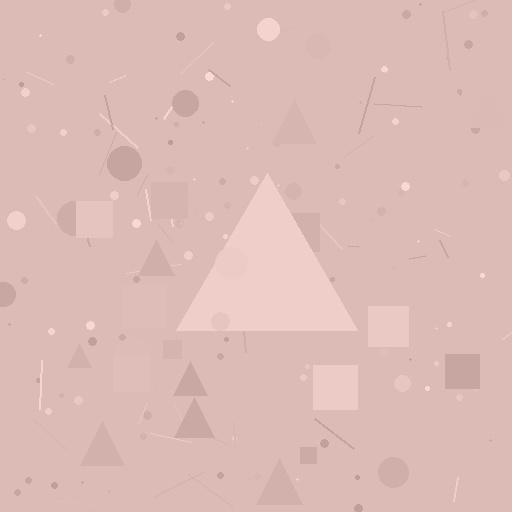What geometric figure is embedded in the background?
A triangle is embedded in the background.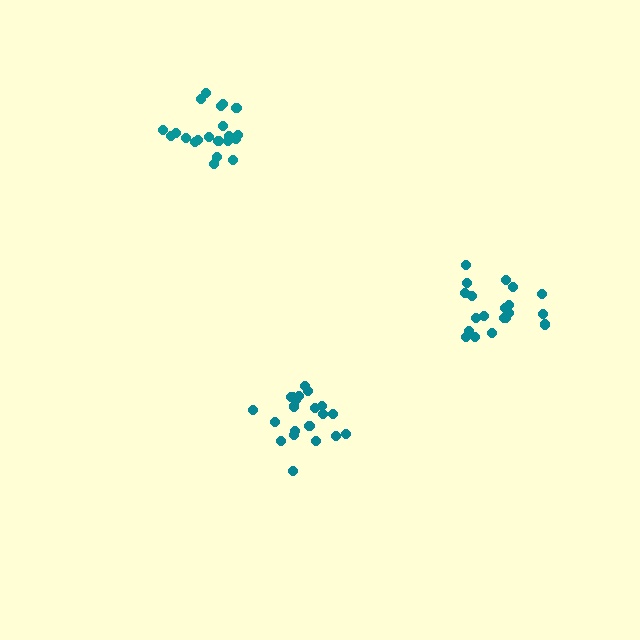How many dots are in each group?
Group 1: 21 dots, Group 2: 21 dots, Group 3: 20 dots (62 total).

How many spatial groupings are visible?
There are 3 spatial groupings.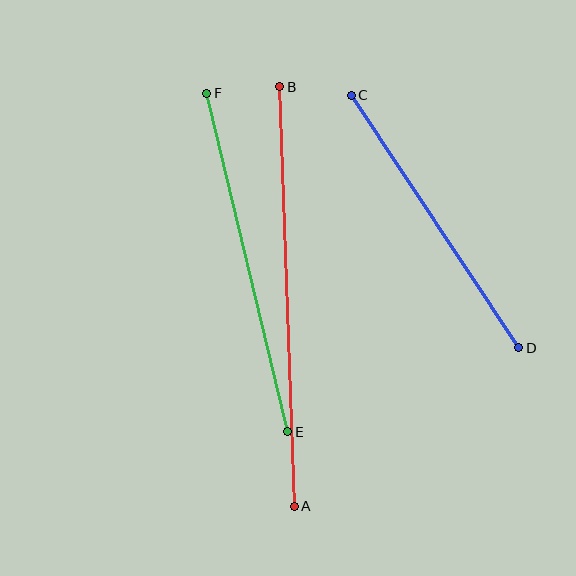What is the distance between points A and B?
The distance is approximately 419 pixels.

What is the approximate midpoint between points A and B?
The midpoint is at approximately (287, 296) pixels.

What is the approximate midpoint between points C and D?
The midpoint is at approximately (435, 222) pixels.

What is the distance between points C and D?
The distance is approximately 303 pixels.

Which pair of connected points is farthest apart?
Points A and B are farthest apart.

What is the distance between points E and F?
The distance is approximately 348 pixels.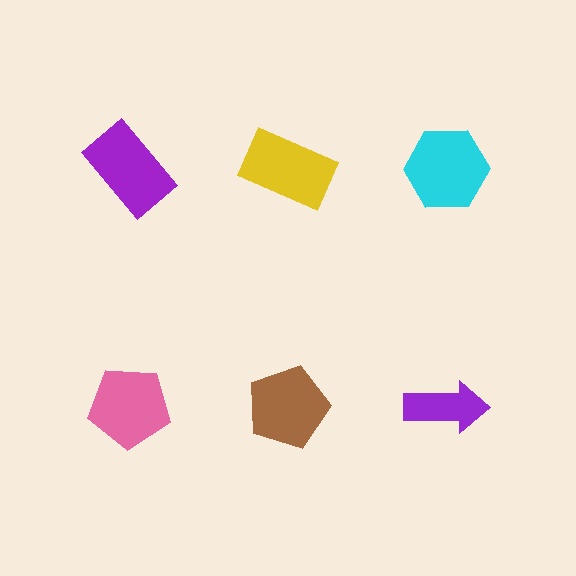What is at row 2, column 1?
A pink pentagon.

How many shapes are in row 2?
3 shapes.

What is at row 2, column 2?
A brown pentagon.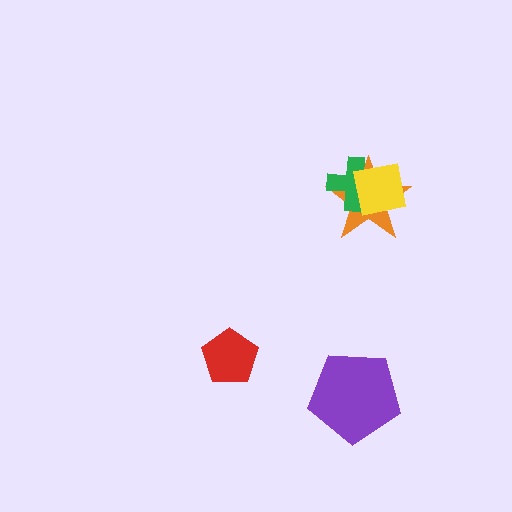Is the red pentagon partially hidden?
No, no other shape covers it.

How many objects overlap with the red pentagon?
0 objects overlap with the red pentagon.